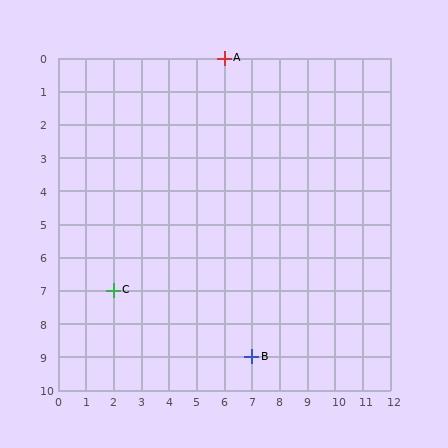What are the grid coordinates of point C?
Point C is at grid coordinates (2, 7).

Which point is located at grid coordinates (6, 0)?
Point A is at (6, 0).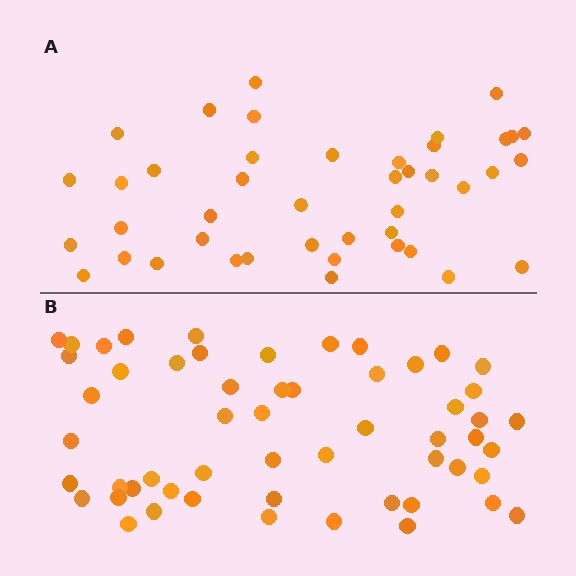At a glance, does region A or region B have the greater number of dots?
Region B (the bottom region) has more dots.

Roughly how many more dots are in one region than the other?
Region B has roughly 12 or so more dots than region A.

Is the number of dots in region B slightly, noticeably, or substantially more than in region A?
Region B has noticeably more, but not dramatically so. The ratio is roughly 1.3 to 1.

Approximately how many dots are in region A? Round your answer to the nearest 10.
About 40 dots. (The exact count is 43, which rounds to 40.)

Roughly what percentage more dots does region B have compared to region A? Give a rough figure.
About 30% more.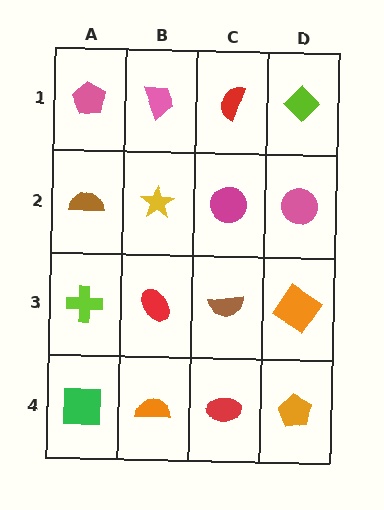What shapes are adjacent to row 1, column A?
A brown semicircle (row 2, column A), a pink trapezoid (row 1, column B).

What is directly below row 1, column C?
A magenta circle.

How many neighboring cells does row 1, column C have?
3.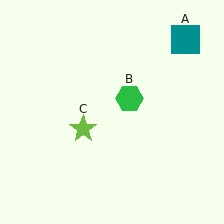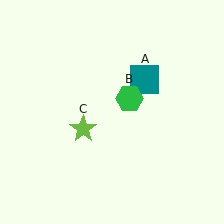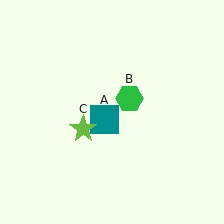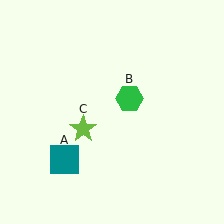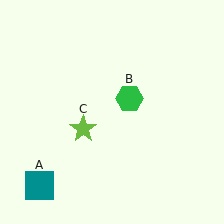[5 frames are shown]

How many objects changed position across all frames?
1 object changed position: teal square (object A).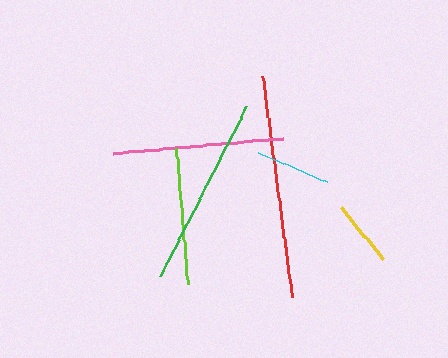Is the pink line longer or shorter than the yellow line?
The pink line is longer than the yellow line.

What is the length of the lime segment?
The lime segment is approximately 136 pixels long.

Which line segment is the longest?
The red line is the longest at approximately 223 pixels.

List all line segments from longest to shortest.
From longest to shortest: red, green, pink, lime, cyan, yellow.